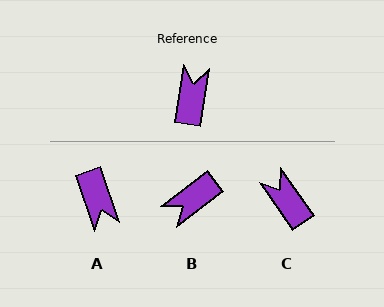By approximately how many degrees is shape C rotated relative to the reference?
Approximately 44 degrees counter-clockwise.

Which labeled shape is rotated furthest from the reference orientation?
A, about 153 degrees away.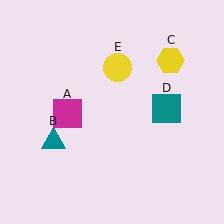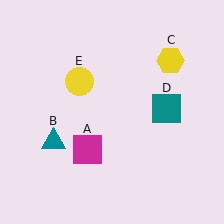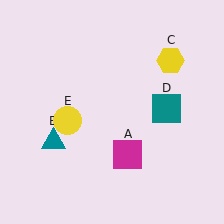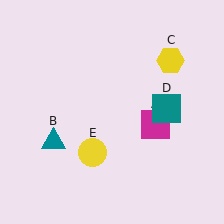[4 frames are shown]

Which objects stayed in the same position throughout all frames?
Teal triangle (object B) and yellow hexagon (object C) and teal square (object D) remained stationary.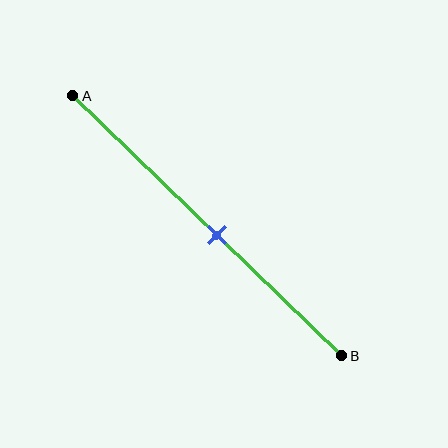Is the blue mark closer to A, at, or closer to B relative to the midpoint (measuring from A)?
The blue mark is closer to point B than the midpoint of segment AB.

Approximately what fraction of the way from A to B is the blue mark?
The blue mark is approximately 55% of the way from A to B.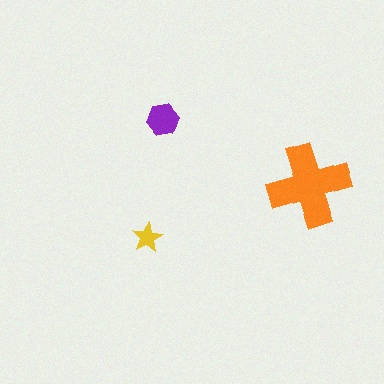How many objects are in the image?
There are 3 objects in the image.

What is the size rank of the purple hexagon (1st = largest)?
2nd.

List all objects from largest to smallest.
The orange cross, the purple hexagon, the yellow star.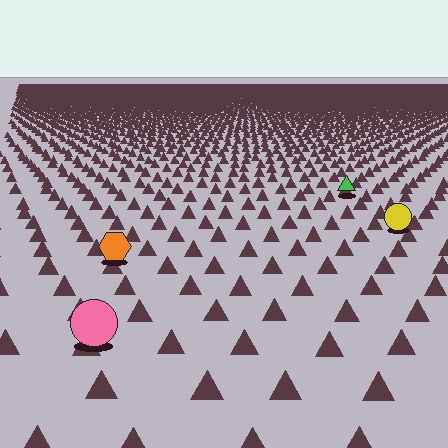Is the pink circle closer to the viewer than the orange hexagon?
Yes. The pink circle is closer — you can tell from the texture gradient: the ground texture is coarser near it.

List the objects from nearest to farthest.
From nearest to farthest: the pink circle, the orange hexagon, the yellow circle, the green triangle.